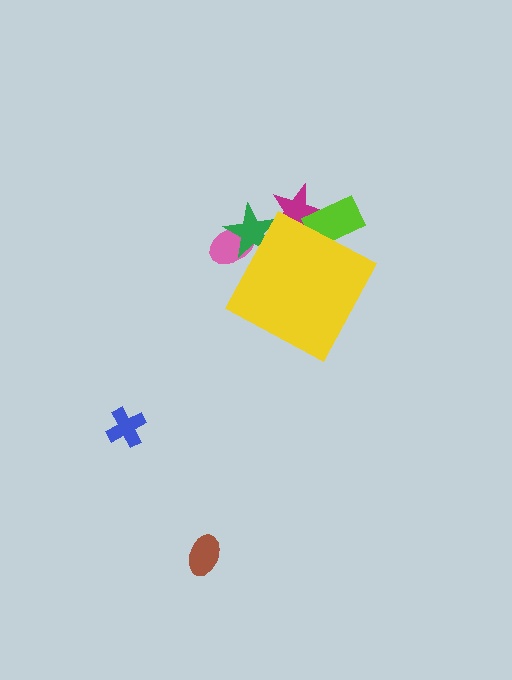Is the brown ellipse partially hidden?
No, the brown ellipse is fully visible.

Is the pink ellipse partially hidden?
Yes, the pink ellipse is partially hidden behind the yellow diamond.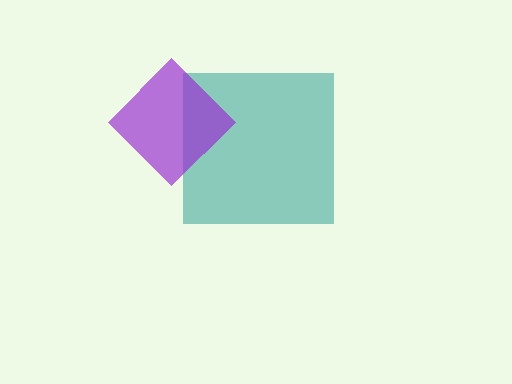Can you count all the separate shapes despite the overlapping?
Yes, there are 2 separate shapes.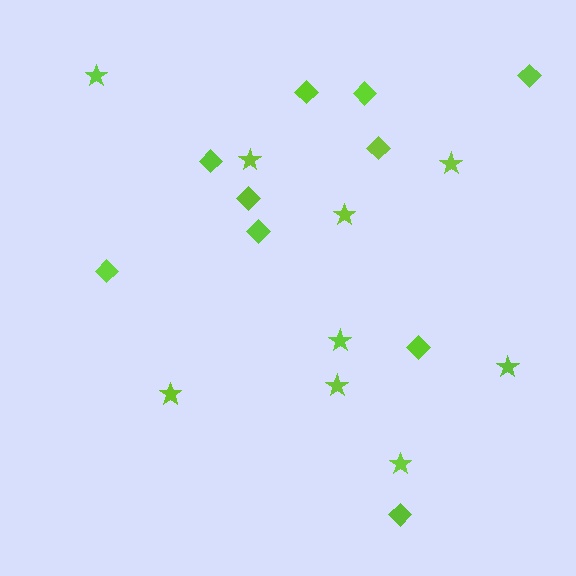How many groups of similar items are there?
There are 2 groups: one group of diamonds (10) and one group of stars (9).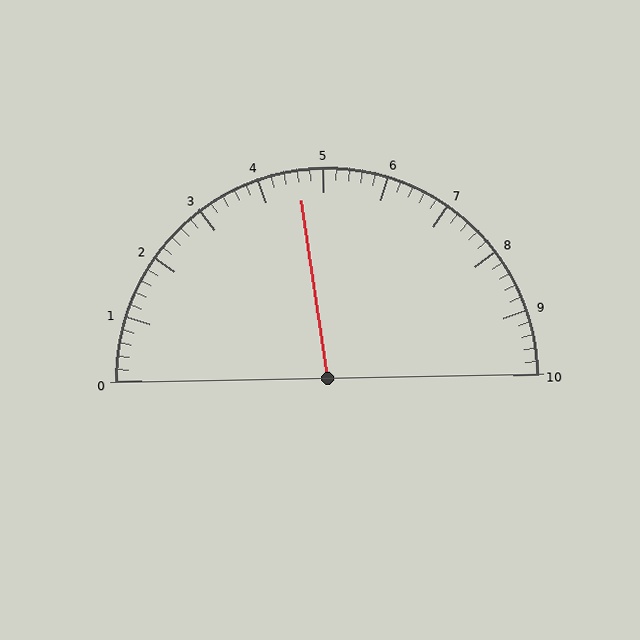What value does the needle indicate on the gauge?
The needle indicates approximately 4.6.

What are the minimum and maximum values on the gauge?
The gauge ranges from 0 to 10.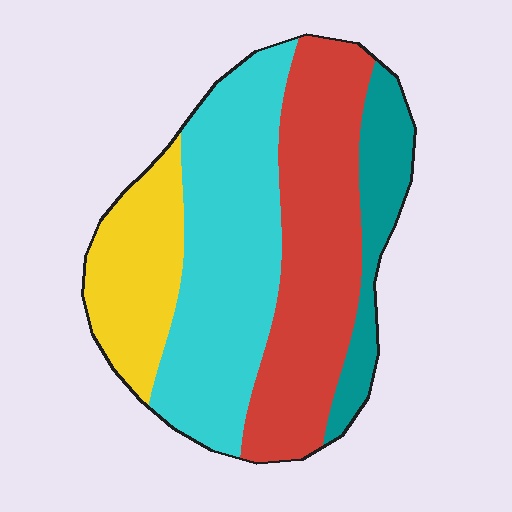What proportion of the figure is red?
Red takes up between a quarter and a half of the figure.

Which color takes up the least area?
Teal, at roughly 15%.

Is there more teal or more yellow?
Yellow.